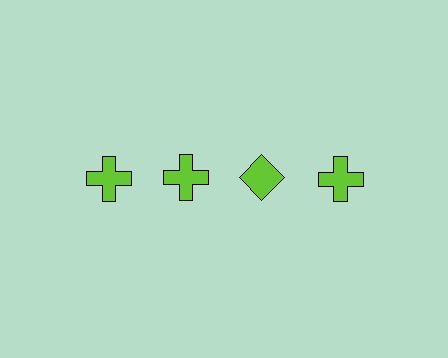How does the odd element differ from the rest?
It has a different shape: diamond instead of cross.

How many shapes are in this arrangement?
There are 4 shapes arranged in a grid pattern.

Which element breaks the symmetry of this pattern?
The lime diamond in the top row, center column breaks the symmetry. All other shapes are lime crosses.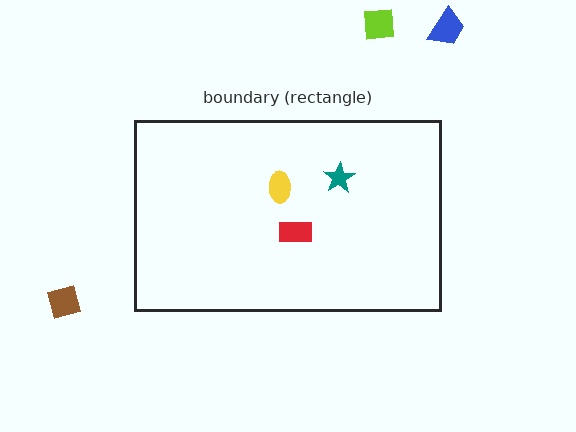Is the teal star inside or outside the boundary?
Inside.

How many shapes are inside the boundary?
3 inside, 3 outside.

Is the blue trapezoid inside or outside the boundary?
Outside.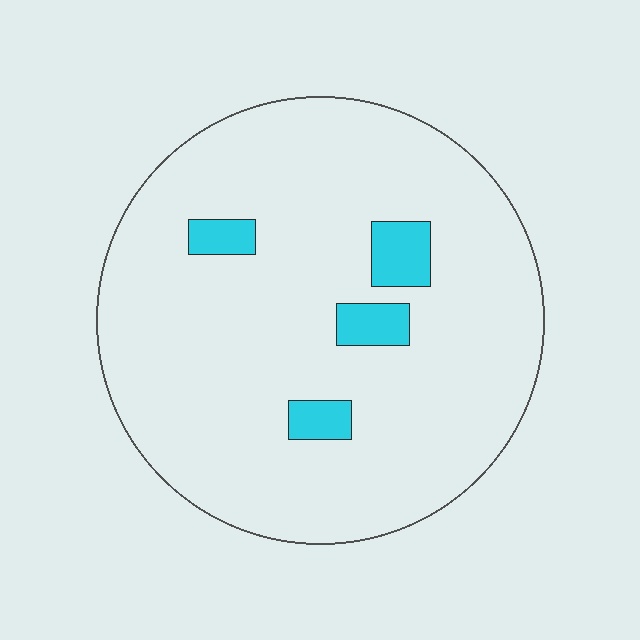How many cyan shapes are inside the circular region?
4.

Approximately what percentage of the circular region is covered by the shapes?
Approximately 10%.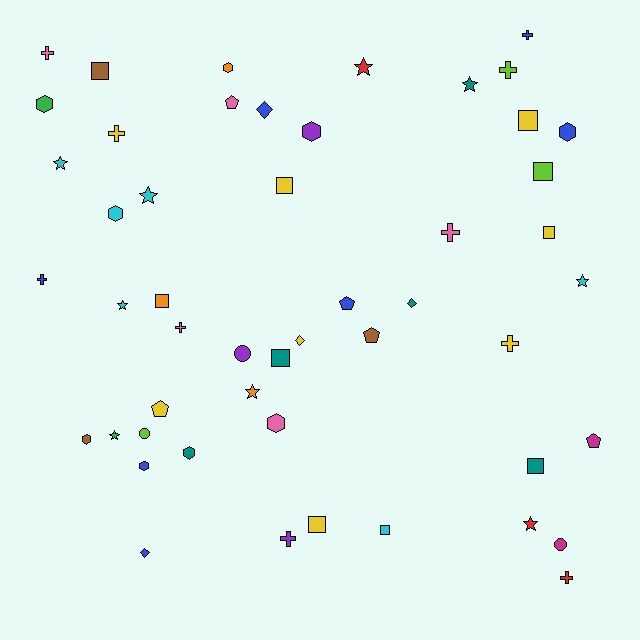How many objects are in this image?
There are 50 objects.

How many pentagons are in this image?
There are 5 pentagons.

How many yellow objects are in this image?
There are 8 yellow objects.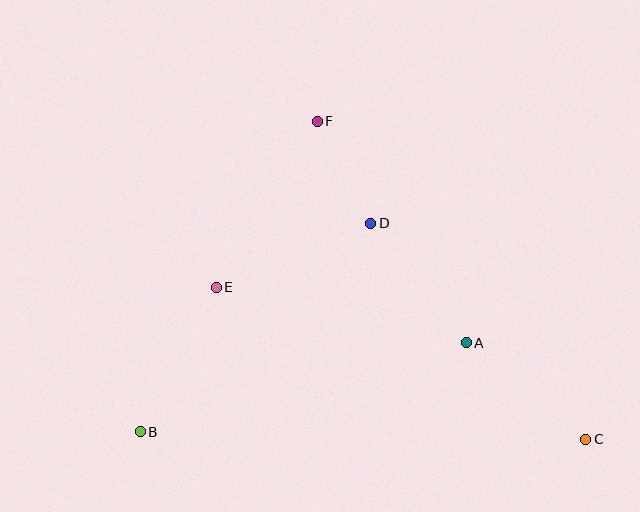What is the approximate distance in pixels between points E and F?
The distance between E and F is approximately 195 pixels.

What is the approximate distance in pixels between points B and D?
The distance between B and D is approximately 311 pixels.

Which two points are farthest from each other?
Points B and C are farthest from each other.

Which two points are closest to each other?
Points D and F are closest to each other.